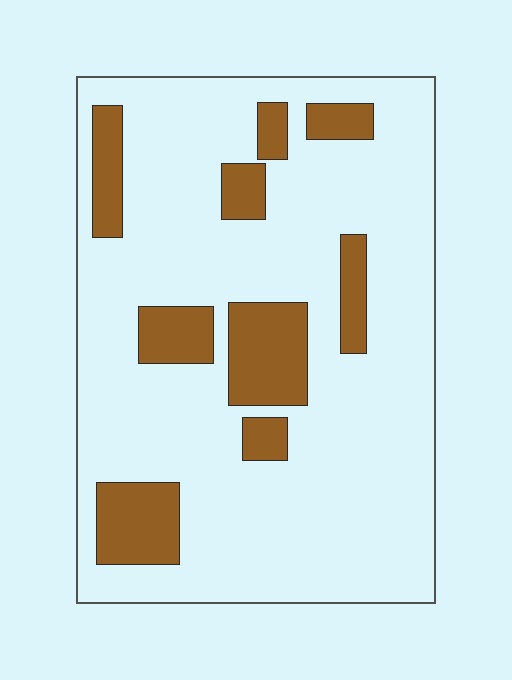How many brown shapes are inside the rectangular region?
9.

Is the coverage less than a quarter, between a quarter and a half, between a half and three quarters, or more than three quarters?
Less than a quarter.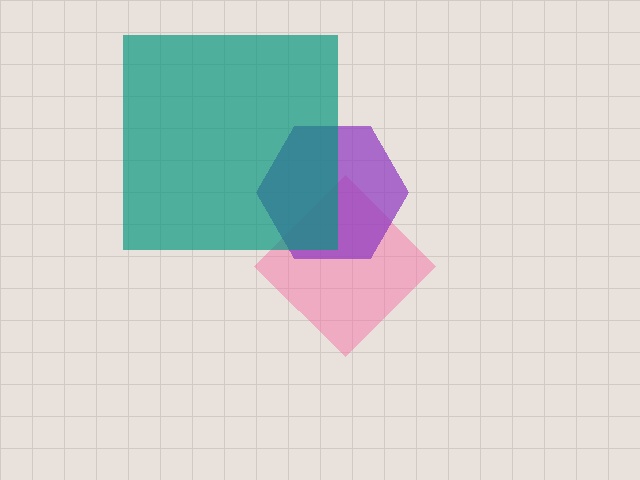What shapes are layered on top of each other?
The layered shapes are: a pink diamond, a purple hexagon, a teal square.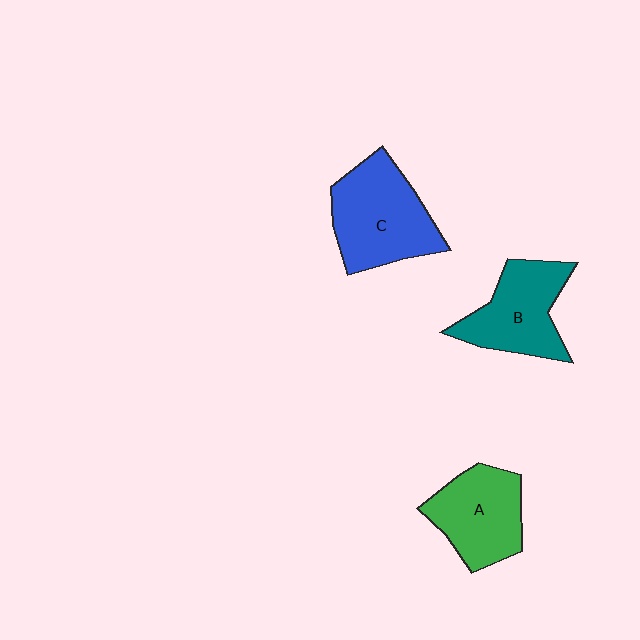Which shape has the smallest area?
Shape A (green).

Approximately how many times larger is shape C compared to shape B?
Approximately 1.2 times.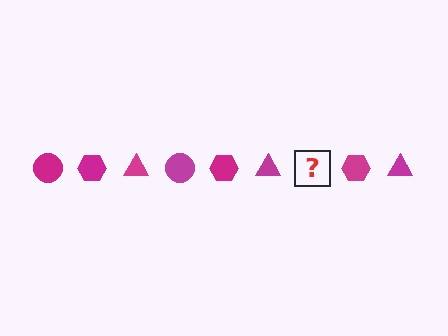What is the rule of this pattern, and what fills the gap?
The rule is that the pattern cycles through circle, hexagon, triangle shapes in magenta. The gap should be filled with a magenta circle.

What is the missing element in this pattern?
The missing element is a magenta circle.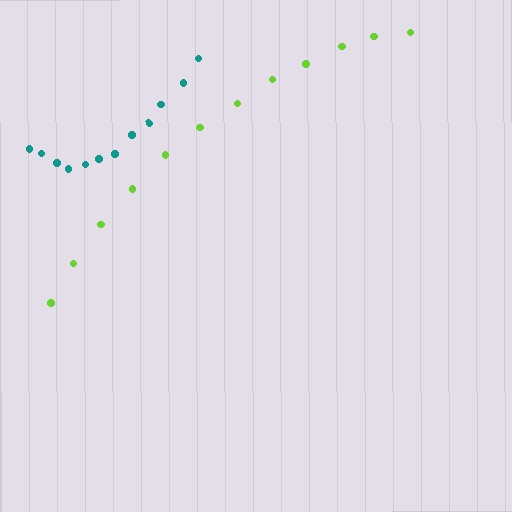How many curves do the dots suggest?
There are 2 distinct paths.